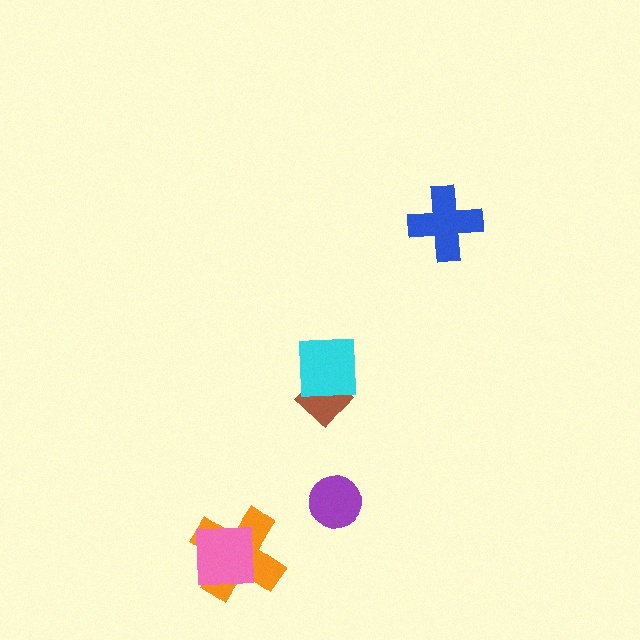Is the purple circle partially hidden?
No, no other shape covers it.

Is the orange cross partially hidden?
Yes, it is partially covered by another shape.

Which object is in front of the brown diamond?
The cyan square is in front of the brown diamond.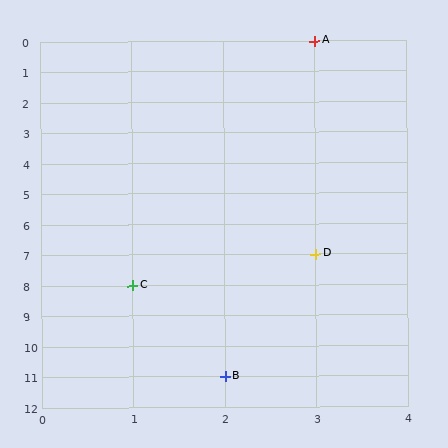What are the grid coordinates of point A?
Point A is at grid coordinates (3, 0).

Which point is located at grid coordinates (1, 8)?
Point C is at (1, 8).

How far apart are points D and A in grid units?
Points D and A are 7 rows apart.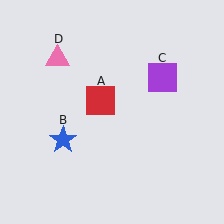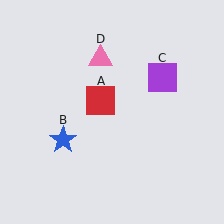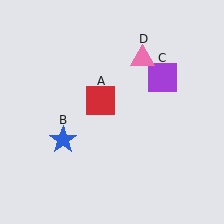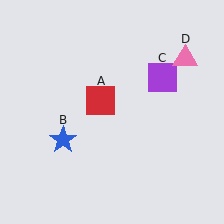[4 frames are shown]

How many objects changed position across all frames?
1 object changed position: pink triangle (object D).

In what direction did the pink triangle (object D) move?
The pink triangle (object D) moved right.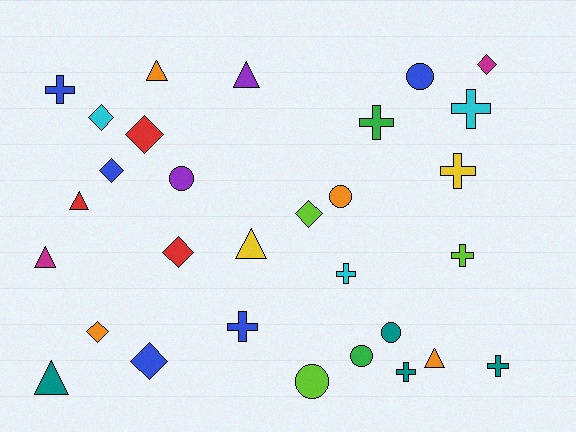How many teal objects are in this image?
There are 4 teal objects.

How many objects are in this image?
There are 30 objects.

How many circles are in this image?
There are 6 circles.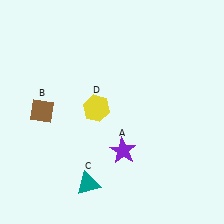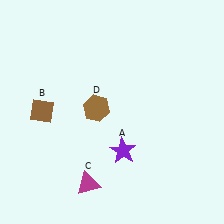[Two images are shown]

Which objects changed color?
C changed from teal to magenta. D changed from yellow to brown.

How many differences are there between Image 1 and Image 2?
There are 2 differences between the two images.